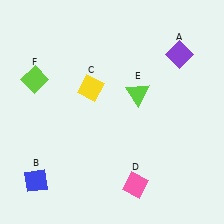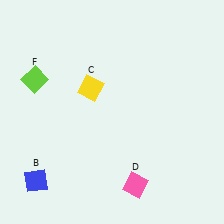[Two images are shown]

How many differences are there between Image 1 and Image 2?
There are 2 differences between the two images.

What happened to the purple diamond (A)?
The purple diamond (A) was removed in Image 2. It was in the top-right area of Image 1.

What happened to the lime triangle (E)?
The lime triangle (E) was removed in Image 2. It was in the top-right area of Image 1.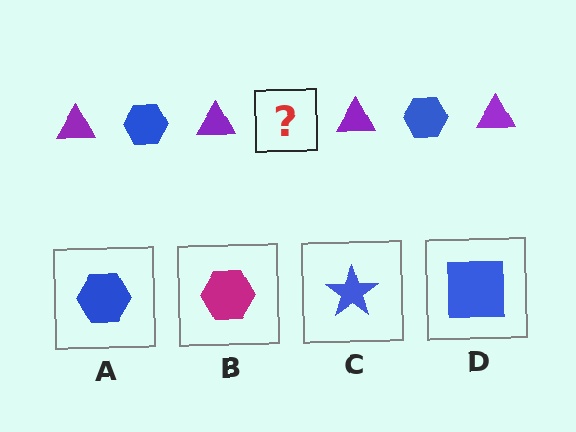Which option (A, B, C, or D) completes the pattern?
A.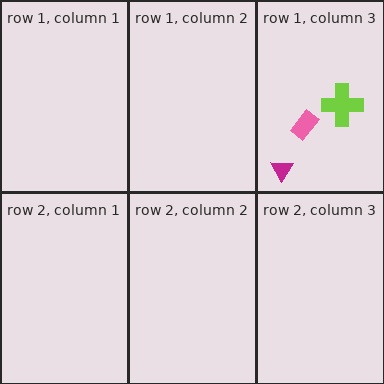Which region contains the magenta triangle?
The row 1, column 3 region.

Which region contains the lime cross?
The row 1, column 3 region.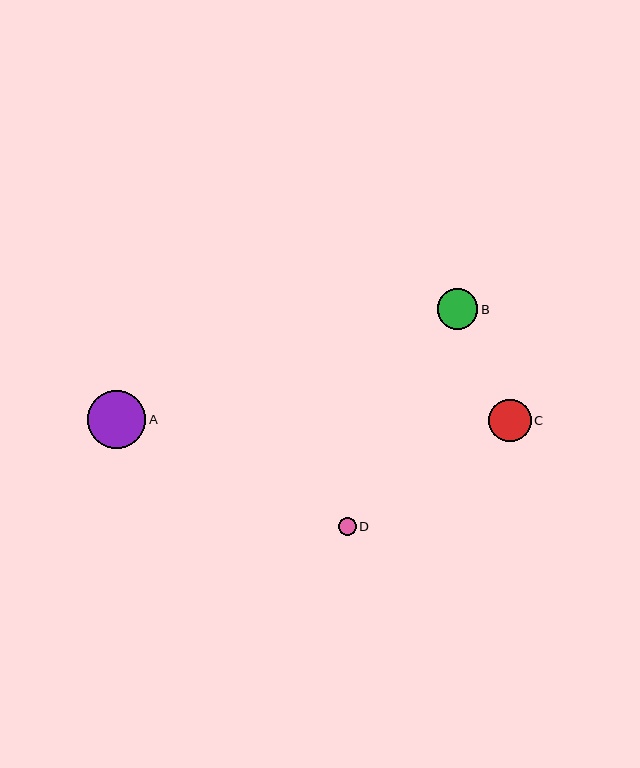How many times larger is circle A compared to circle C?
Circle A is approximately 1.4 times the size of circle C.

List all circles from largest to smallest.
From largest to smallest: A, C, B, D.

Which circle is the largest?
Circle A is the largest with a size of approximately 58 pixels.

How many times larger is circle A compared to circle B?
Circle A is approximately 1.4 times the size of circle B.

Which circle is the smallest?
Circle D is the smallest with a size of approximately 18 pixels.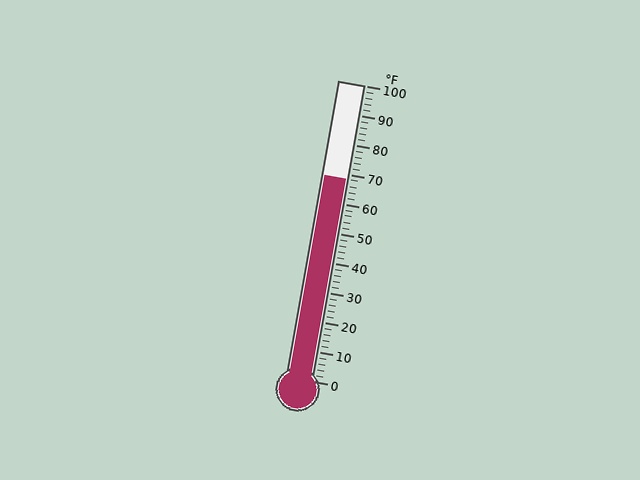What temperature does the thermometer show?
The thermometer shows approximately 68°F.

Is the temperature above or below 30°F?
The temperature is above 30°F.